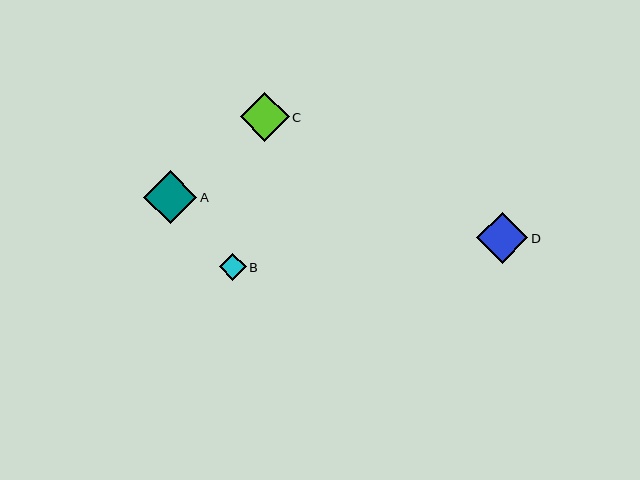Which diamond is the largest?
Diamond A is the largest with a size of approximately 53 pixels.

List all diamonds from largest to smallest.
From largest to smallest: A, D, C, B.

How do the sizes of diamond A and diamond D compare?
Diamond A and diamond D are approximately the same size.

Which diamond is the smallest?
Diamond B is the smallest with a size of approximately 27 pixels.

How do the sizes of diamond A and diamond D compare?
Diamond A and diamond D are approximately the same size.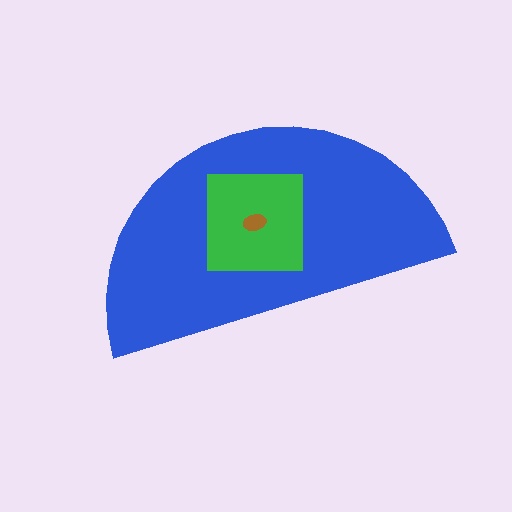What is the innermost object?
The brown ellipse.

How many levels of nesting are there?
3.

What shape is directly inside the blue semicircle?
The green square.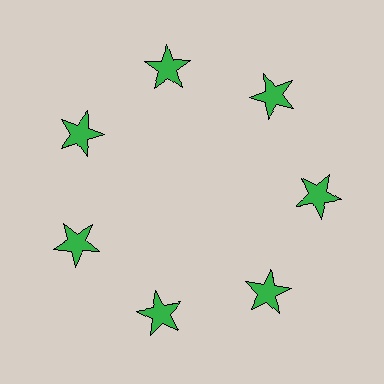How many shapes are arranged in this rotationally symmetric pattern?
There are 7 shapes, arranged in 7 groups of 1.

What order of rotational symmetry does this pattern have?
This pattern has 7-fold rotational symmetry.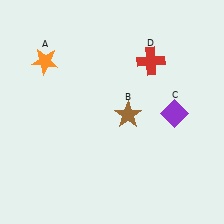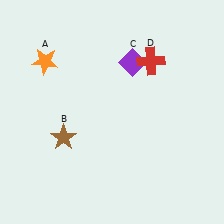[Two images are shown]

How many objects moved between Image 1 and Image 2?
2 objects moved between the two images.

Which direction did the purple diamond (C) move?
The purple diamond (C) moved up.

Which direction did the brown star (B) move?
The brown star (B) moved left.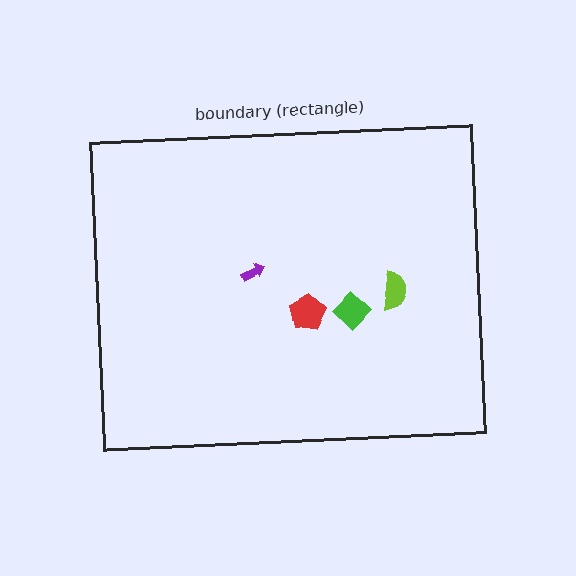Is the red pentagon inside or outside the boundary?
Inside.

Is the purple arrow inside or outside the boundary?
Inside.